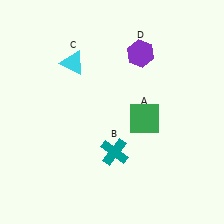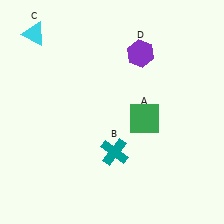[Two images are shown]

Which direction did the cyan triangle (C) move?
The cyan triangle (C) moved left.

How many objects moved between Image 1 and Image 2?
1 object moved between the two images.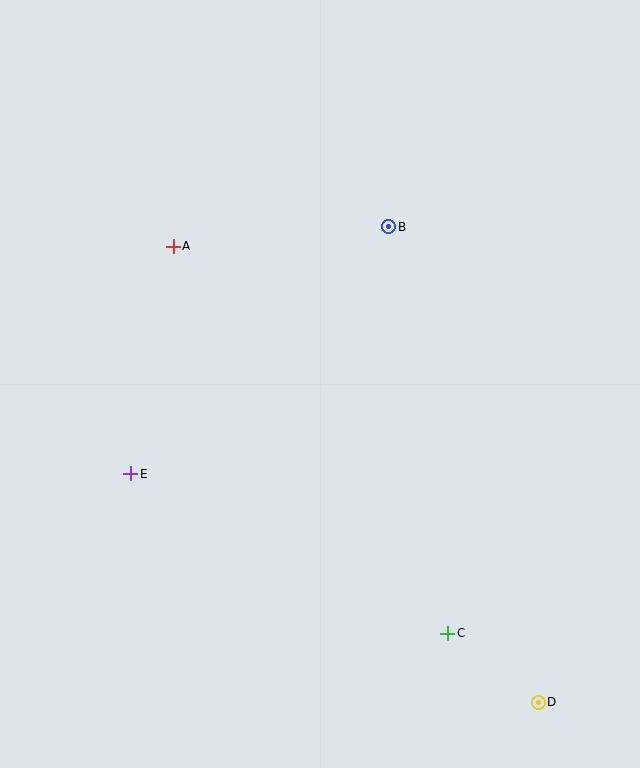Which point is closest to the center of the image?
Point B at (389, 227) is closest to the center.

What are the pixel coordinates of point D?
Point D is at (538, 702).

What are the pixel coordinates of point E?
Point E is at (131, 474).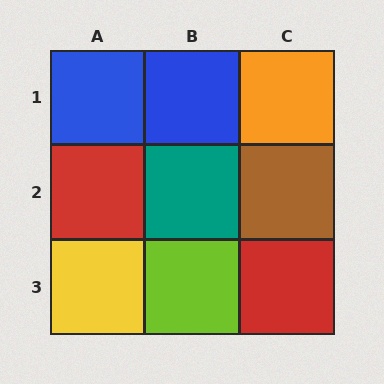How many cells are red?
2 cells are red.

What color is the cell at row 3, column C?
Red.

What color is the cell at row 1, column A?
Blue.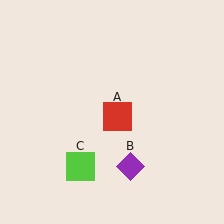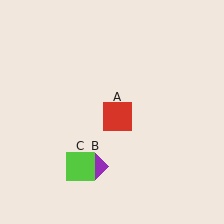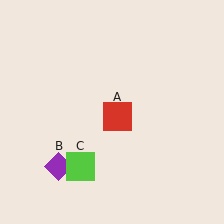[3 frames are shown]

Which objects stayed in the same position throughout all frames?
Red square (object A) and lime square (object C) remained stationary.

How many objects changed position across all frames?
1 object changed position: purple diamond (object B).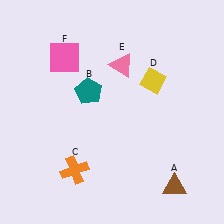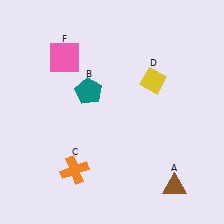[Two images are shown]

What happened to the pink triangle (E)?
The pink triangle (E) was removed in Image 2. It was in the top-right area of Image 1.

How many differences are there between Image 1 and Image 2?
There is 1 difference between the two images.